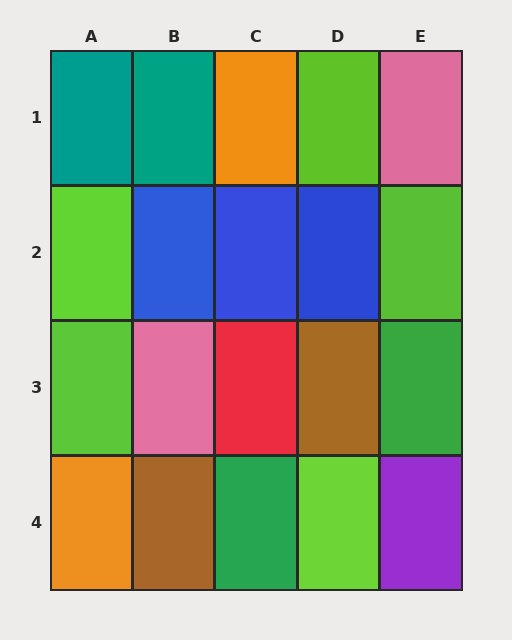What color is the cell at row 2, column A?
Lime.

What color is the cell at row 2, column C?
Blue.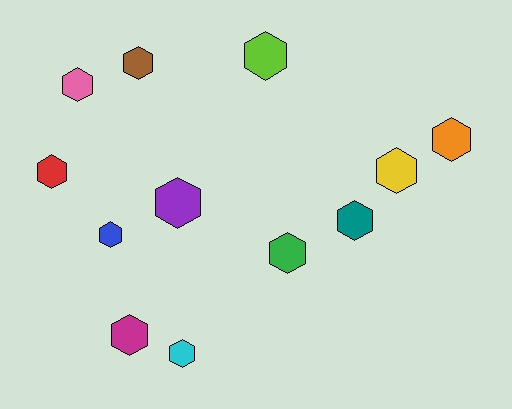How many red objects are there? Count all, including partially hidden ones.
There is 1 red object.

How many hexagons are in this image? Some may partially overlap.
There are 12 hexagons.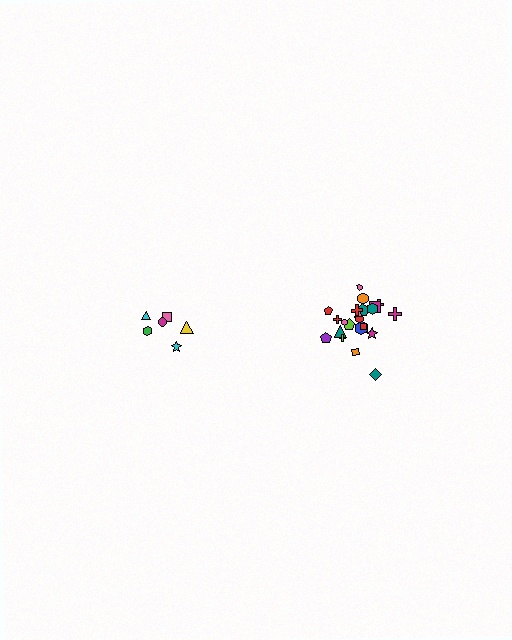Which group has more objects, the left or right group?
The right group.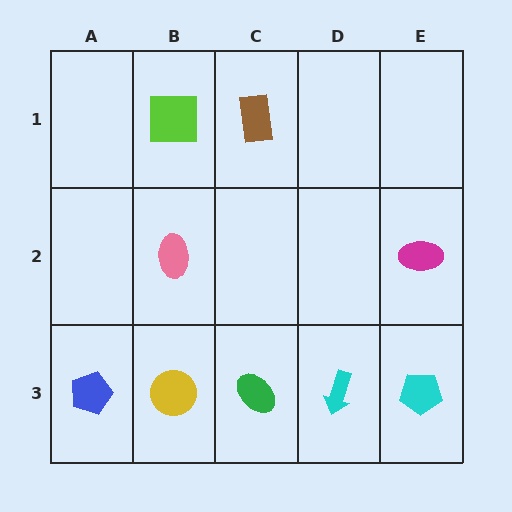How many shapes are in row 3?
5 shapes.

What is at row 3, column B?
A yellow circle.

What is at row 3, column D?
A cyan arrow.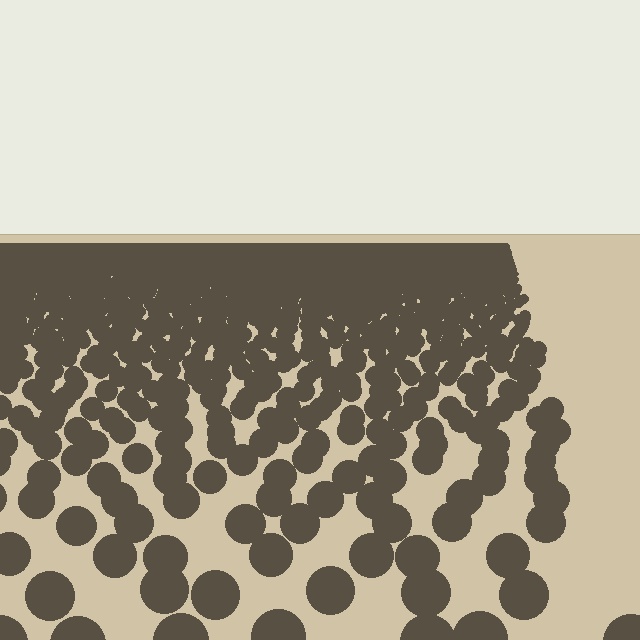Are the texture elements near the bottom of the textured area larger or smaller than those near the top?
Larger. Near the bottom, elements are closer to the viewer and appear at a bigger on-screen size.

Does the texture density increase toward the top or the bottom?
Density increases toward the top.